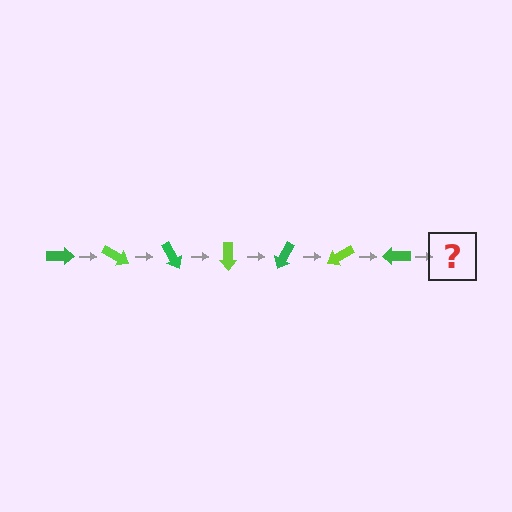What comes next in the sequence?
The next element should be a lime arrow, rotated 210 degrees from the start.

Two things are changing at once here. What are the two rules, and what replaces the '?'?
The two rules are that it rotates 30 degrees each step and the color cycles through green and lime. The '?' should be a lime arrow, rotated 210 degrees from the start.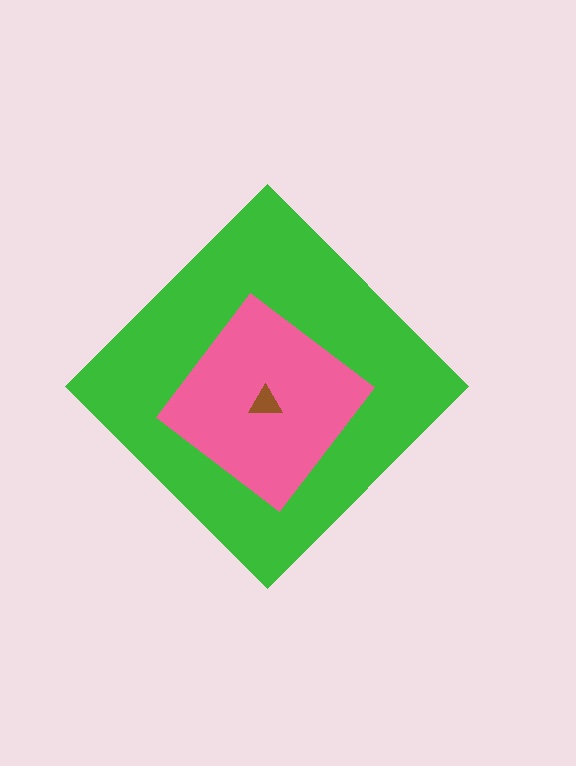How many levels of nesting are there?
3.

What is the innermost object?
The brown triangle.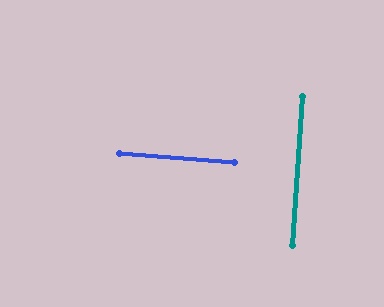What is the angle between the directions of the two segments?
Approximately 90 degrees.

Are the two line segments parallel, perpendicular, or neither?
Perpendicular — they meet at approximately 90°.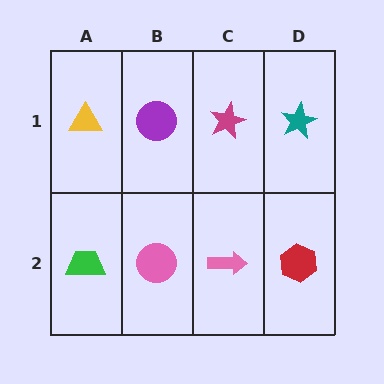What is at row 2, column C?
A pink arrow.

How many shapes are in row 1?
4 shapes.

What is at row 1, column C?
A magenta star.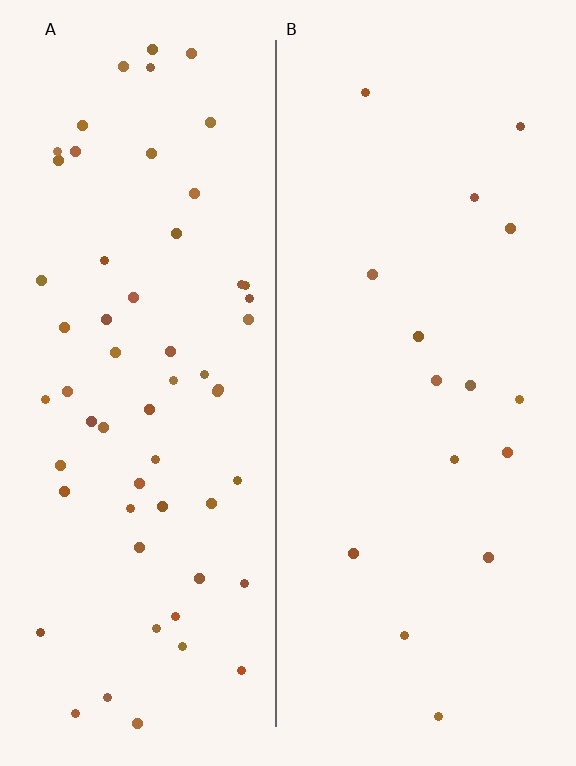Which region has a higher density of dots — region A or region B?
A (the left).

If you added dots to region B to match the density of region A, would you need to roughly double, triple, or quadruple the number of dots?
Approximately quadruple.